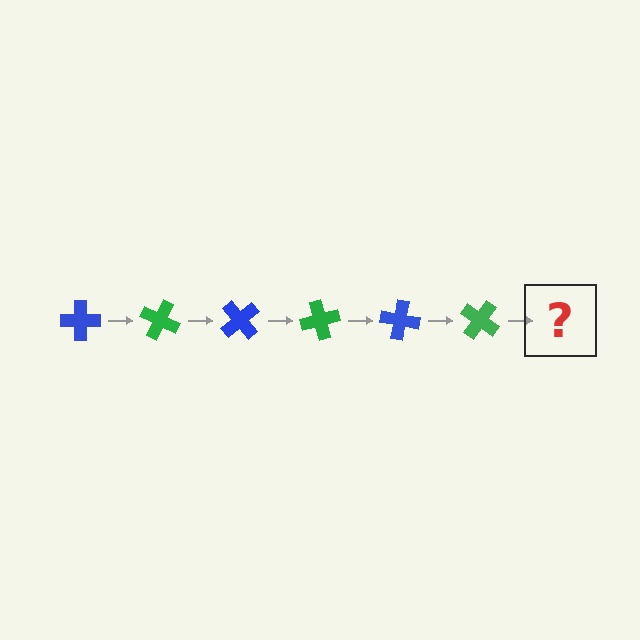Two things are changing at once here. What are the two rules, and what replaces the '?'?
The two rules are that it rotates 25 degrees each step and the color cycles through blue and green. The '?' should be a blue cross, rotated 150 degrees from the start.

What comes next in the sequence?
The next element should be a blue cross, rotated 150 degrees from the start.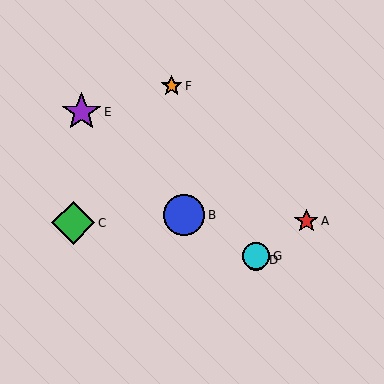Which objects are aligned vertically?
Objects D, G are aligned vertically.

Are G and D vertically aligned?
Yes, both are at x≈256.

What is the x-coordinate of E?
Object E is at x≈82.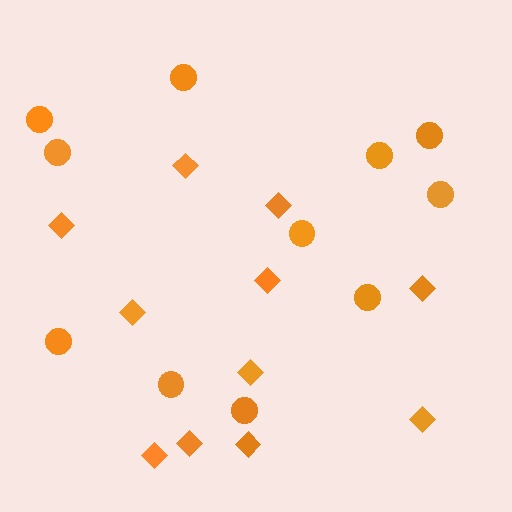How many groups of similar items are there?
There are 2 groups: one group of diamonds (11) and one group of circles (11).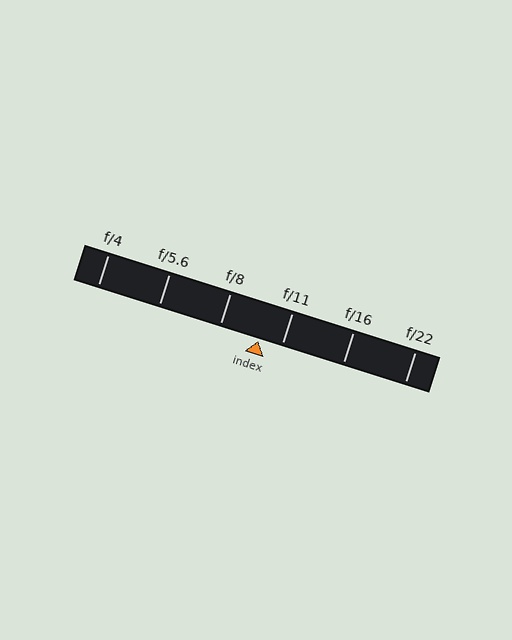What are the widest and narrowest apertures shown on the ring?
The widest aperture shown is f/4 and the narrowest is f/22.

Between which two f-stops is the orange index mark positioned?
The index mark is between f/8 and f/11.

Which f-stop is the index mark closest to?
The index mark is closest to f/11.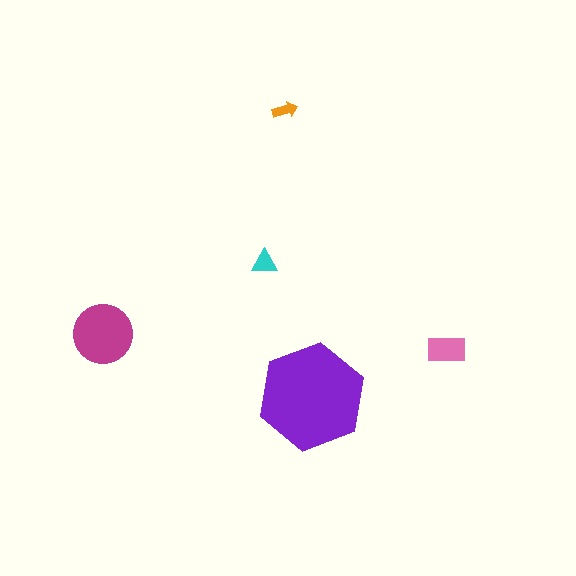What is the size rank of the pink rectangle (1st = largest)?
3rd.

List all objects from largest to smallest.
The purple hexagon, the magenta circle, the pink rectangle, the cyan triangle, the orange arrow.